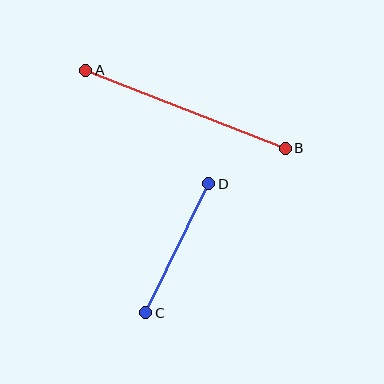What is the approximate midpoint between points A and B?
The midpoint is at approximately (186, 109) pixels.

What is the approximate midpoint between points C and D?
The midpoint is at approximately (177, 248) pixels.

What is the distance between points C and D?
The distance is approximately 144 pixels.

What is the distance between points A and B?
The distance is approximately 214 pixels.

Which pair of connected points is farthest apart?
Points A and B are farthest apart.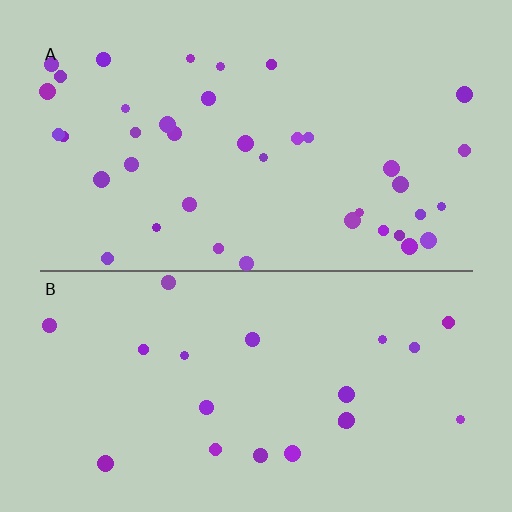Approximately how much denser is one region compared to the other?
Approximately 1.9× — region A over region B.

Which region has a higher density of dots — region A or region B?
A (the top).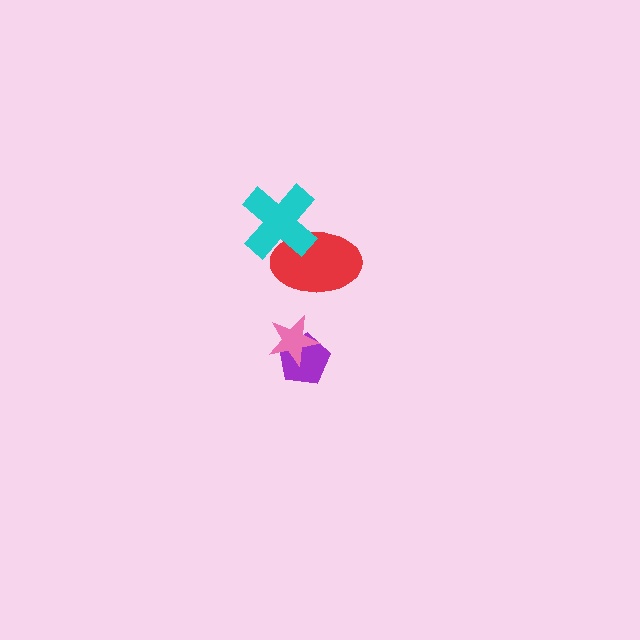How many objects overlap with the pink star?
1 object overlaps with the pink star.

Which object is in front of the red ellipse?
The cyan cross is in front of the red ellipse.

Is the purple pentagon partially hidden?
Yes, it is partially covered by another shape.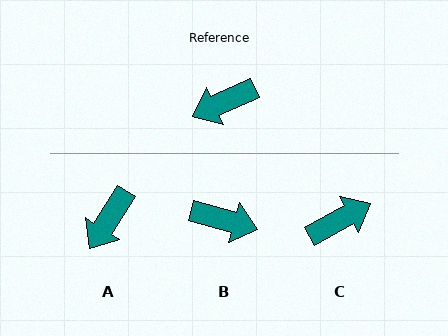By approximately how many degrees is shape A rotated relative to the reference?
Approximately 33 degrees counter-clockwise.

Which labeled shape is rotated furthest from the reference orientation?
C, about 176 degrees away.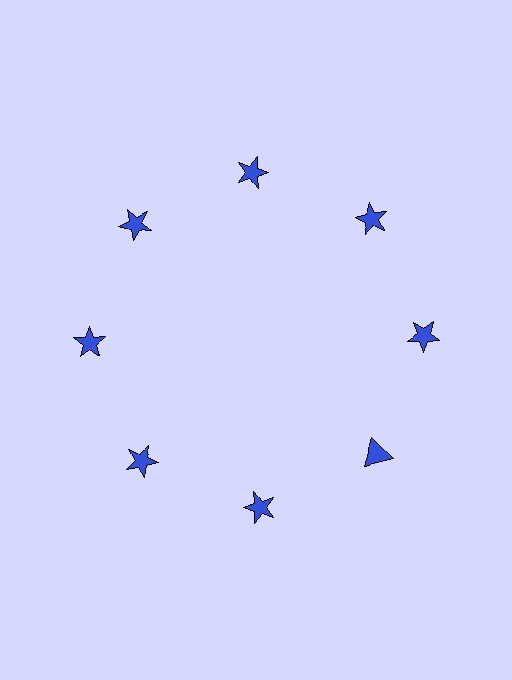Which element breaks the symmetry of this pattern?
The blue triangle at roughly the 4 o'clock position breaks the symmetry. All other shapes are blue stars.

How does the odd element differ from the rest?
It has a different shape: triangle instead of star.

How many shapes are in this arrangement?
There are 8 shapes arranged in a ring pattern.